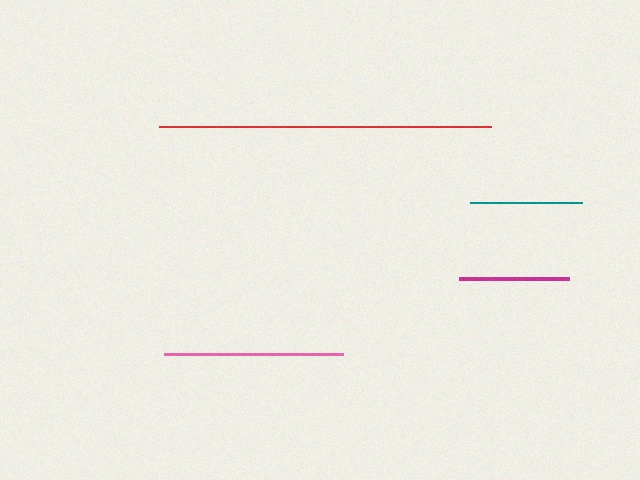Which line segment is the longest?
The red line is the longest at approximately 331 pixels.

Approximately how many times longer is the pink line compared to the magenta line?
The pink line is approximately 1.6 times the length of the magenta line.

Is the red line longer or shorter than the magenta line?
The red line is longer than the magenta line.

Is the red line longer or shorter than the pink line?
The red line is longer than the pink line.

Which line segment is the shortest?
The magenta line is the shortest at approximately 110 pixels.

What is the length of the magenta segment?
The magenta segment is approximately 110 pixels long.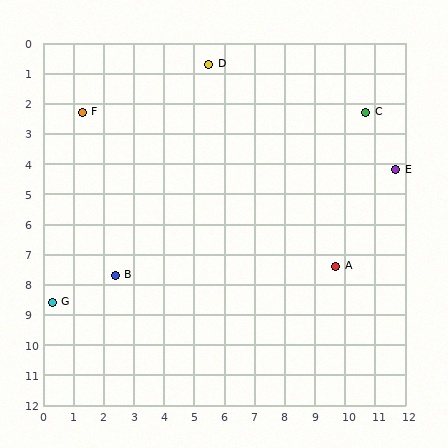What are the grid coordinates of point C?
Point C is at approximately (10.7, 2.3).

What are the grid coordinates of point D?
Point D is at approximately (5.5, 0.7).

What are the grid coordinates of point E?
Point E is at approximately (11.7, 4.2).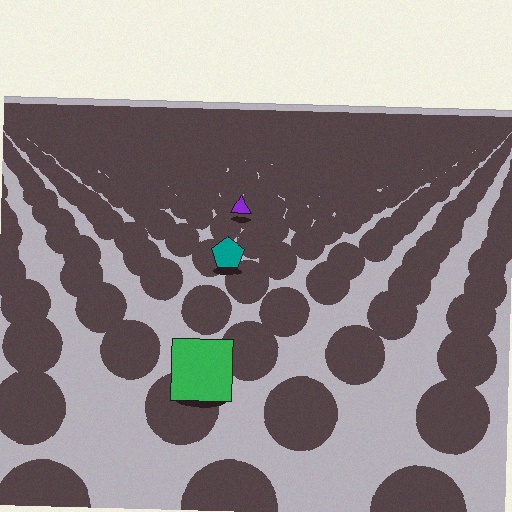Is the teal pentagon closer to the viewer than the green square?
No. The green square is closer — you can tell from the texture gradient: the ground texture is coarser near it.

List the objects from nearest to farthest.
From nearest to farthest: the green square, the teal pentagon, the purple triangle.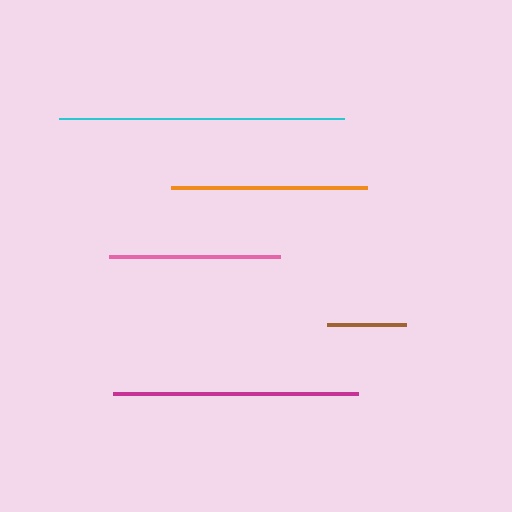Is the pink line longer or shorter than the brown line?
The pink line is longer than the brown line.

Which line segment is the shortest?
The brown line is the shortest at approximately 79 pixels.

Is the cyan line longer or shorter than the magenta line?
The cyan line is longer than the magenta line.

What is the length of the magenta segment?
The magenta segment is approximately 245 pixels long.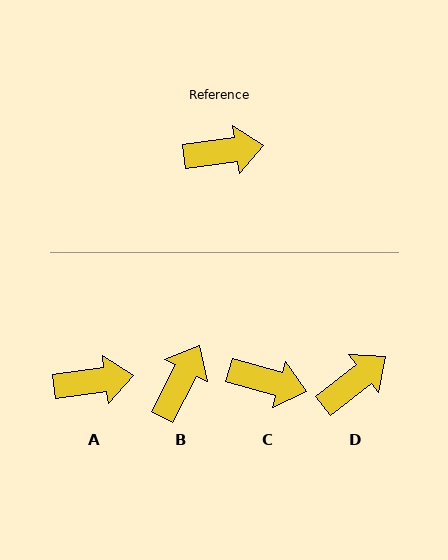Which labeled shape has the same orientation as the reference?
A.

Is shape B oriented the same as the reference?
No, it is off by about 55 degrees.